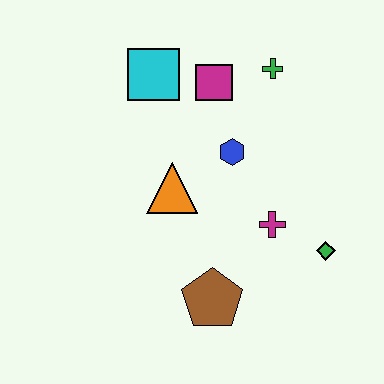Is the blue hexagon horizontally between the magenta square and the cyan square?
No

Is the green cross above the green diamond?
Yes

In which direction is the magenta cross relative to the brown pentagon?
The magenta cross is above the brown pentagon.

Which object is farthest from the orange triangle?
The green diamond is farthest from the orange triangle.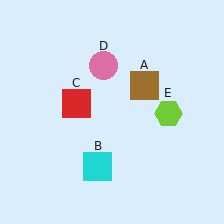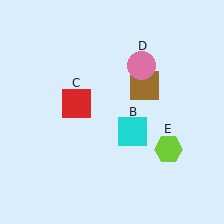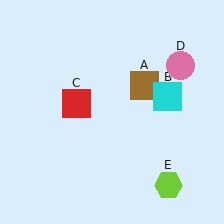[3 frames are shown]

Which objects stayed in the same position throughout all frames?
Brown square (object A) and red square (object C) remained stationary.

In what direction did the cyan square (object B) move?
The cyan square (object B) moved up and to the right.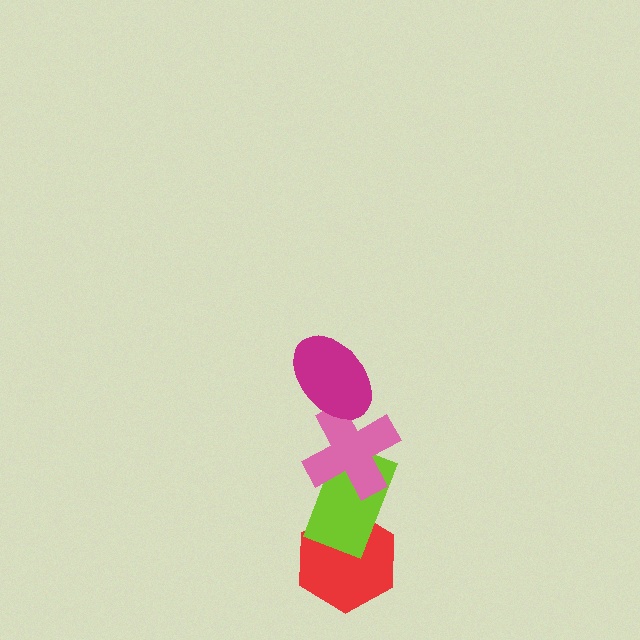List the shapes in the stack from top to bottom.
From top to bottom: the magenta ellipse, the pink cross, the lime rectangle, the red hexagon.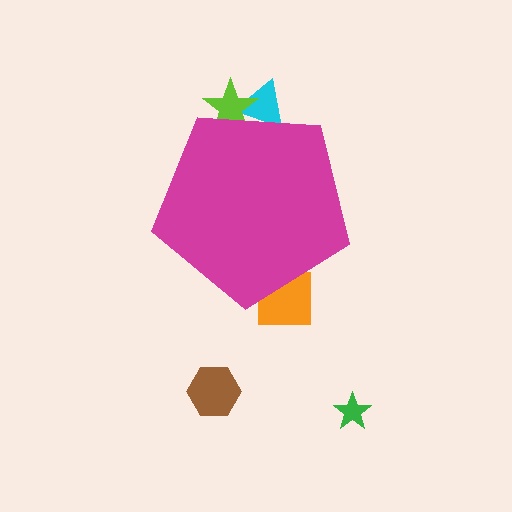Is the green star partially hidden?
No, the green star is fully visible.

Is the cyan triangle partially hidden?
Yes, the cyan triangle is partially hidden behind the magenta pentagon.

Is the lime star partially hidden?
Yes, the lime star is partially hidden behind the magenta pentagon.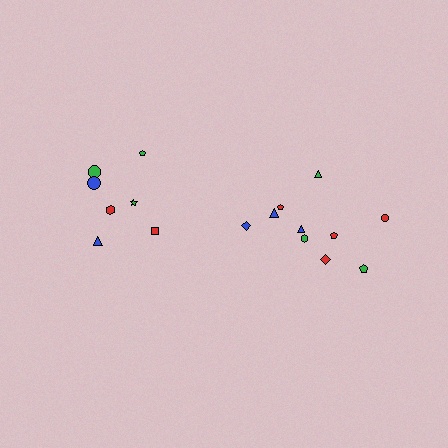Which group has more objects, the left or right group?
The right group.